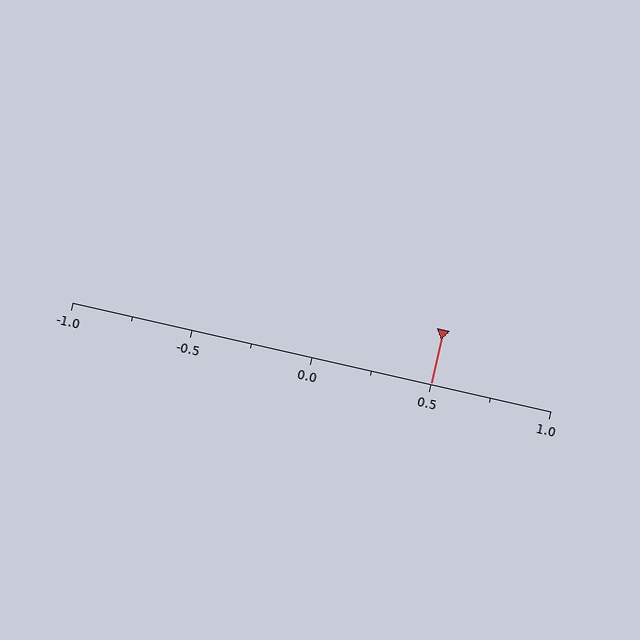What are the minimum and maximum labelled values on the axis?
The axis runs from -1.0 to 1.0.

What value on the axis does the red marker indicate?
The marker indicates approximately 0.5.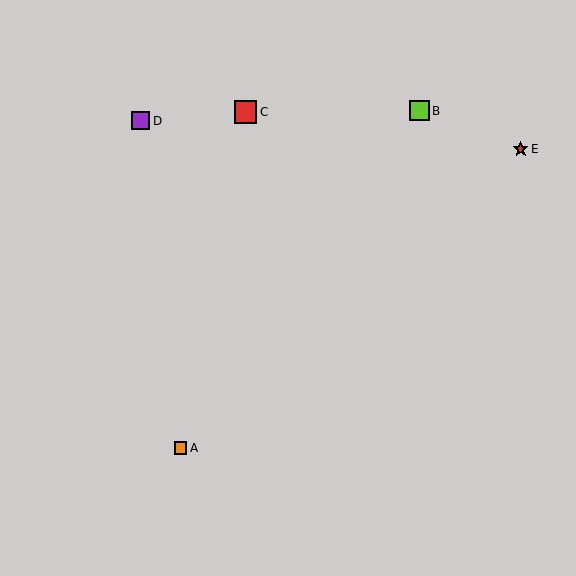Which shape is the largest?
The red square (labeled C) is the largest.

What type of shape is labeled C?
Shape C is a red square.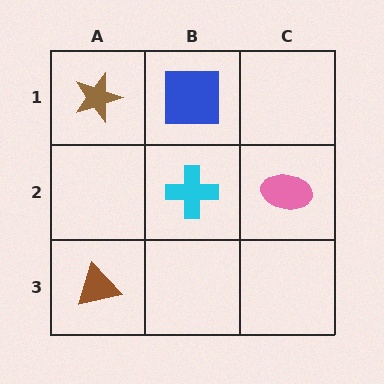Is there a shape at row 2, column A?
No, that cell is empty.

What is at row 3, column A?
A brown triangle.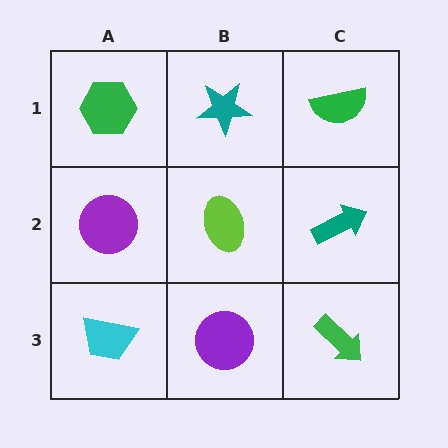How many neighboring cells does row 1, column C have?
2.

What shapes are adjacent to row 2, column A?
A green hexagon (row 1, column A), a cyan trapezoid (row 3, column A), a lime ellipse (row 2, column B).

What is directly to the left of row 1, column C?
A teal star.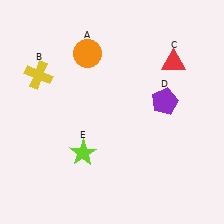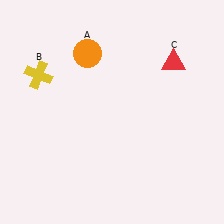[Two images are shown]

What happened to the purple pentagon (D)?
The purple pentagon (D) was removed in Image 2. It was in the top-right area of Image 1.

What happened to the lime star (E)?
The lime star (E) was removed in Image 2. It was in the bottom-left area of Image 1.